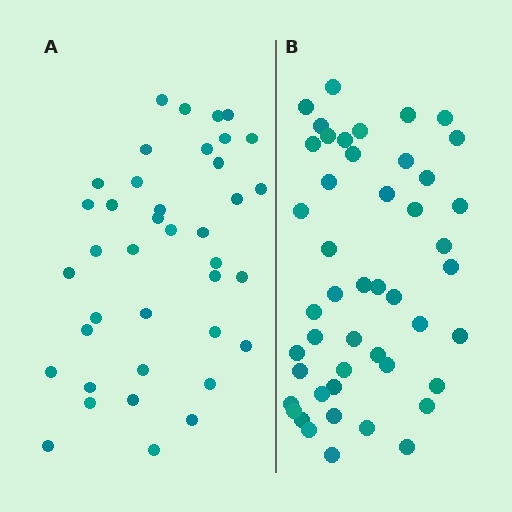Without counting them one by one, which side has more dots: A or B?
Region B (the right region) has more dots.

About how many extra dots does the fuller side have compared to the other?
Region B has roughly 8 or so more dots than region A.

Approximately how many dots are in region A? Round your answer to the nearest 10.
About 40 dots. (The exact count is 39, which rounds to 40.)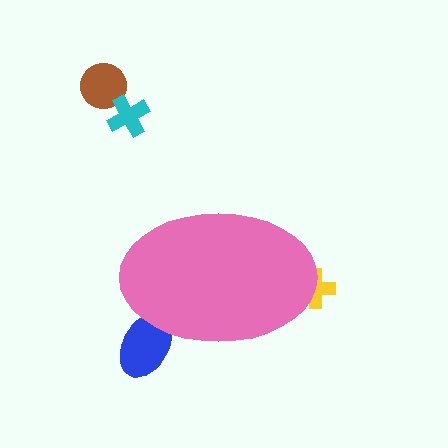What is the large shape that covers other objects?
A pink ellipse.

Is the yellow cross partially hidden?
Yes, the yellow cross is partially hidden behind the pink ellipse.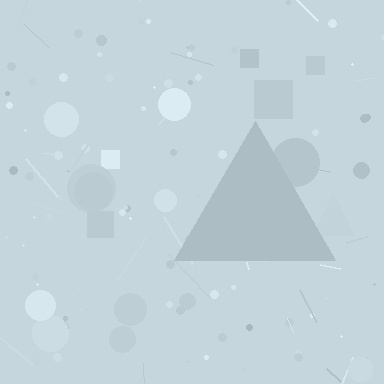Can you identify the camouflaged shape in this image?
The camouflaged shape is a triangle.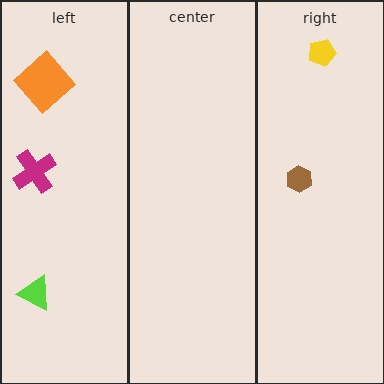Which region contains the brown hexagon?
The right region.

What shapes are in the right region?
The yellow pentagon, the brown hexagon.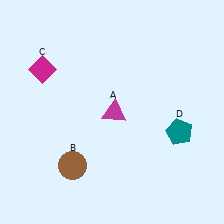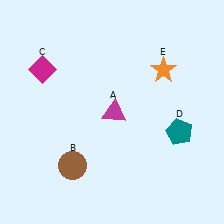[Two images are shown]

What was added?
An orange star (E) was added in Image 2.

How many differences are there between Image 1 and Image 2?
There is 1 difference between the two images.